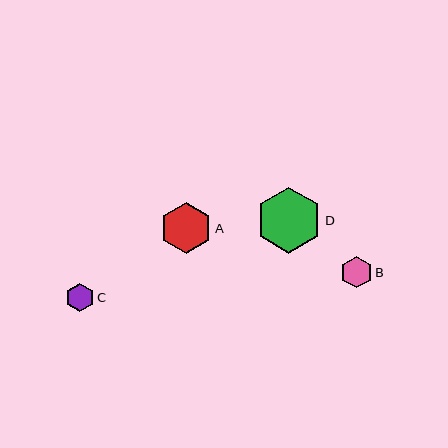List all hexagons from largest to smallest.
From largest to smallest: D, A, B, C.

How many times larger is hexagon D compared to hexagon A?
Hexagon D is approximately 1.3 times the size of hexagon A.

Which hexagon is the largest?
Hexagon D is the largest with a size of approximately 66 pixels.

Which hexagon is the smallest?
Hexagon C is the smallest with a size of approximately 29 pixels.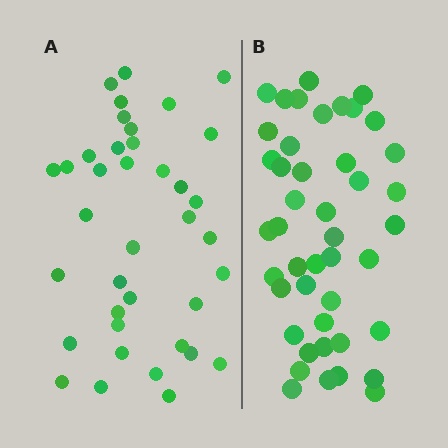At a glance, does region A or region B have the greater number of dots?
Region B (the right region) has more dots.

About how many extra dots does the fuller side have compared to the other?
Region B has about 6 more dots than region A.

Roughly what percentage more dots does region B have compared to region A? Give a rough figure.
About 15% more.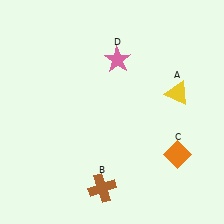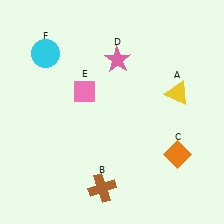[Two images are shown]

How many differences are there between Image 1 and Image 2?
There are 2 differences between the two images.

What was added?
A pink diamond (E), a cyan circle (F) were added in Image 2.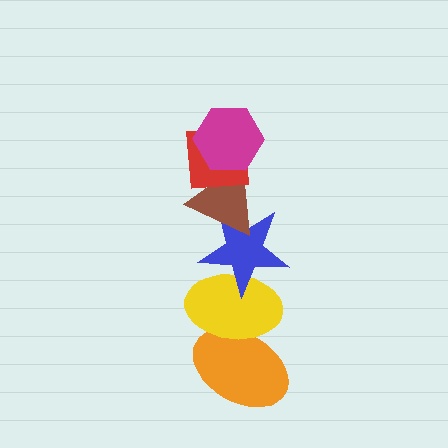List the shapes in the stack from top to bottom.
From top to bottom: the magenta hexagon, the red square, the brown triangle, the blue star, the yellow ellipse, the orange ellipse.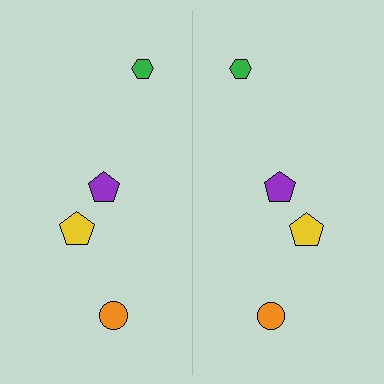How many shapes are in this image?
There are 8 shapes in this image.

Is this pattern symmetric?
Yes, this pattern has bilateral (reflection) symmetry.